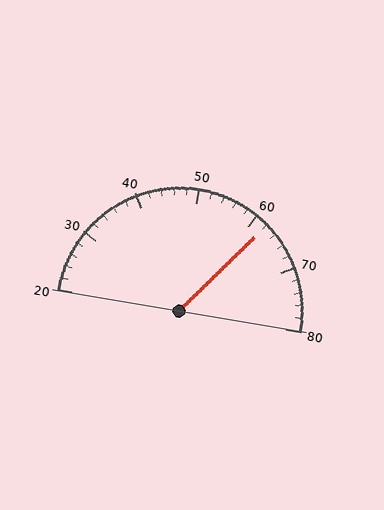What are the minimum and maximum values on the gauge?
The gauge ranges from 20 to 80.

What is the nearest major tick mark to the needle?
The nearest major tick mark is 60.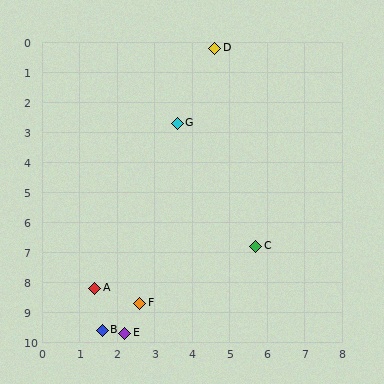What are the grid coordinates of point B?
Point B is at approximately (1.6, 9.6).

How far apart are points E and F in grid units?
Points E and F are about 1.1 grid units apart.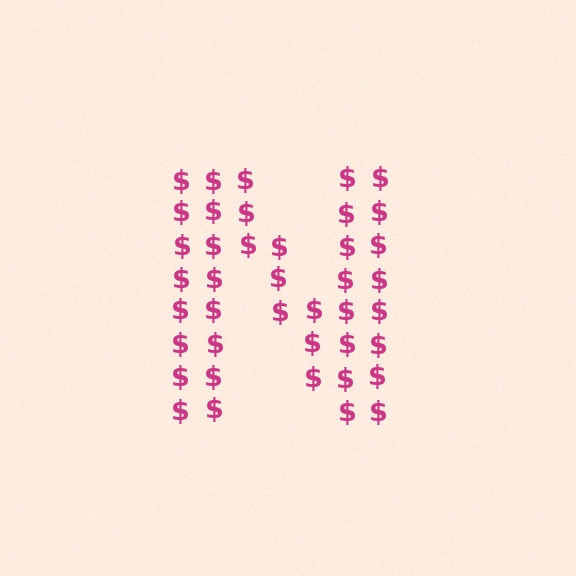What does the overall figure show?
The overall figure shows the letter N.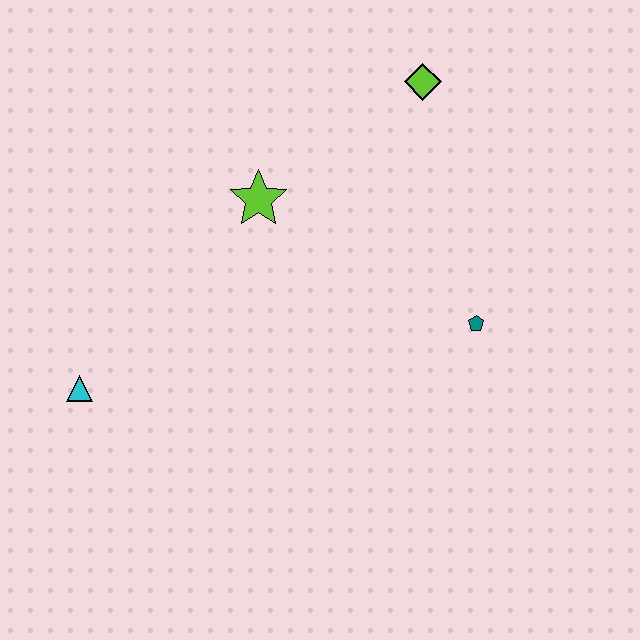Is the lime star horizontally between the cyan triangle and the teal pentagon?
Yes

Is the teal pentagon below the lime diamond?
Yes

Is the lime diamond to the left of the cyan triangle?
No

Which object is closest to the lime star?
The lime diamond is closest to the lime star.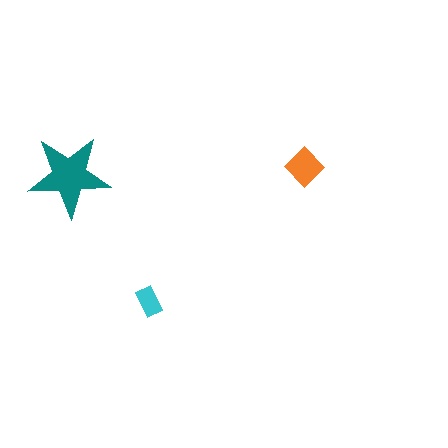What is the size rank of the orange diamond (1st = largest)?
2nd.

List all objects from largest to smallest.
The teal star, the orange diamond, the cyan rectangle.